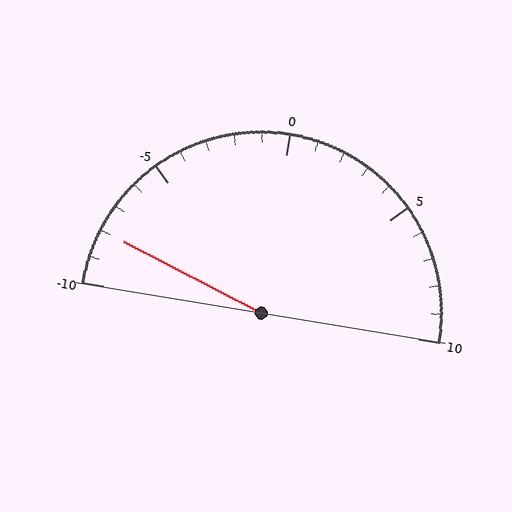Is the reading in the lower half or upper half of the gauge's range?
The reading is in the lower half of the range (-10 to 10).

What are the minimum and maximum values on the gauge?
The gauge ranges from -10 to 10.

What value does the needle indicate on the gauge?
The needle indicates approximately -8.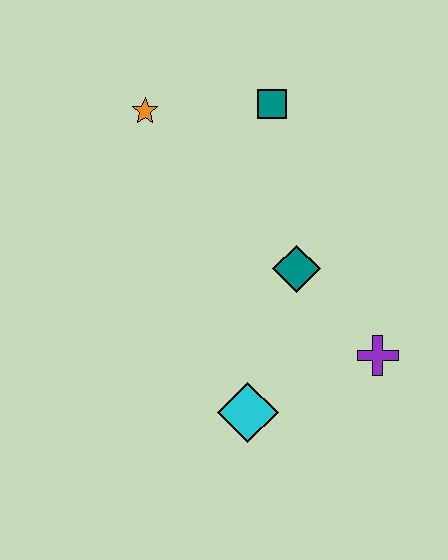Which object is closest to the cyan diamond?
The purple cross is closest to the cyan diamond.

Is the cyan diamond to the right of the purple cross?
No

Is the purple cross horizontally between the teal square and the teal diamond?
No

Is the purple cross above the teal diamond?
No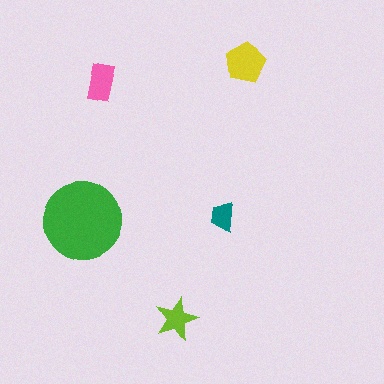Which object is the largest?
The green circle.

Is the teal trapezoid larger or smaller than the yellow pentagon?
Smaller.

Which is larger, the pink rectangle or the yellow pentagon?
The yellow pentagon.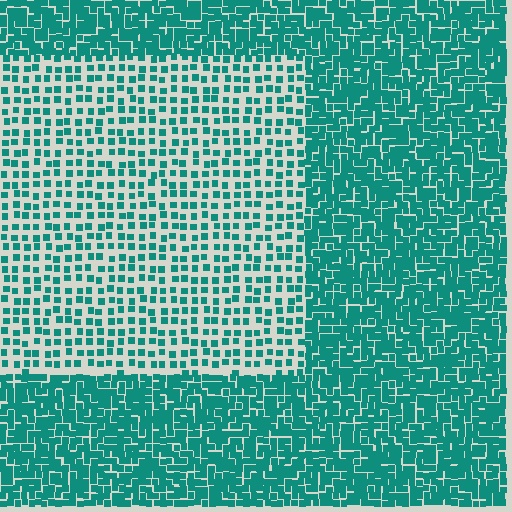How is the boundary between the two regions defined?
The boundary is defined by a change in element density (approximately 2.3x ratio). All elements are the same color, size, and shape.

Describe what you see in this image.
The image contains small teal elements arranged at two different densities. A rectangle-shaped region is visible where the elements are less densely packed than the surrounding area.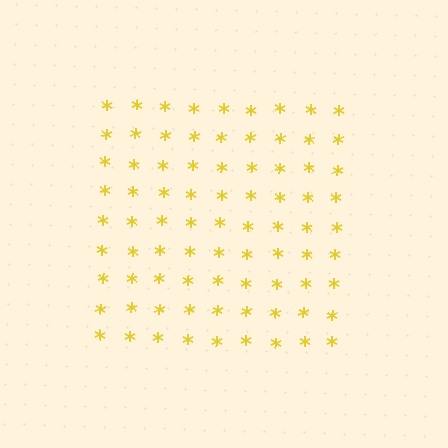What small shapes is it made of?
It is made of small asterisks.